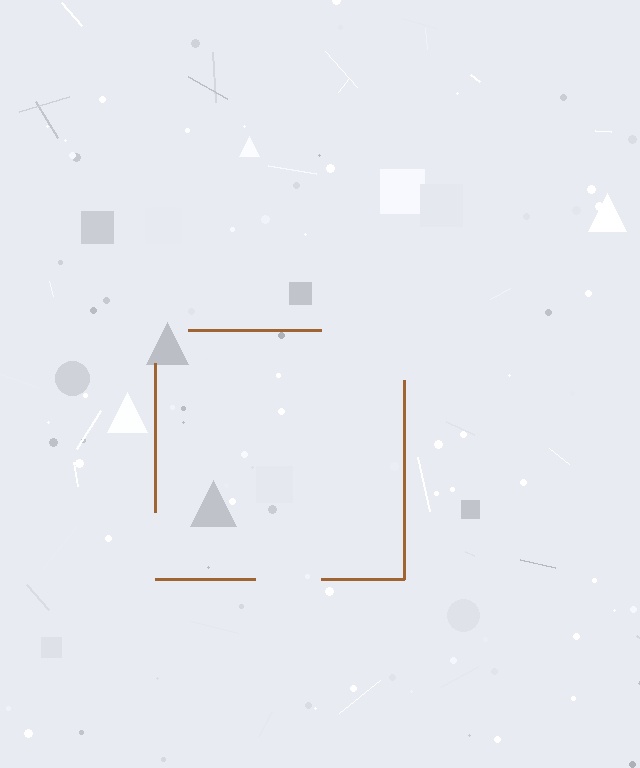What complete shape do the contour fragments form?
The contour fragments form a square.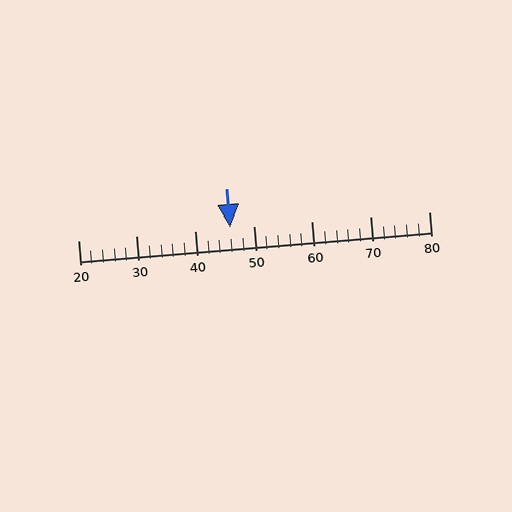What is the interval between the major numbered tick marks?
The major tick marks are spaced 10 units apart.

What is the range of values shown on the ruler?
The ruler shows values from 20 to 80.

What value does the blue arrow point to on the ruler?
The blue arrow points to approximately 46.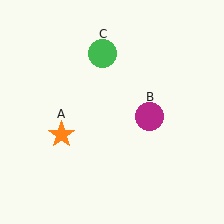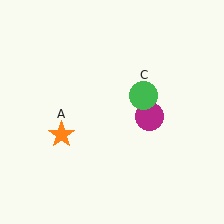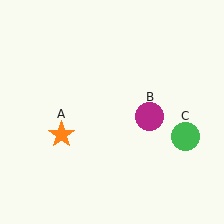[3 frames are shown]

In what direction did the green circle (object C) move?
The green circle (object C) moved down and to the right.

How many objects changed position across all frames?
1 object changed position: green circle (object C).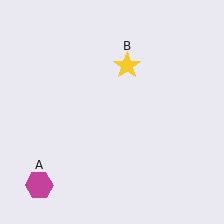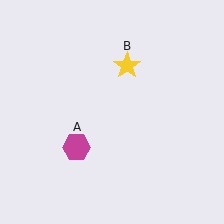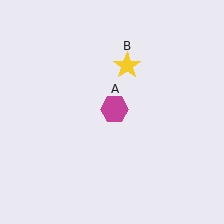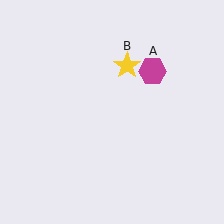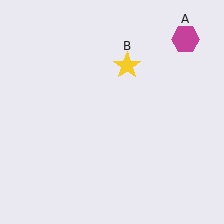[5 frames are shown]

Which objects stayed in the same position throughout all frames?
Yellow star (object B) remained stationary.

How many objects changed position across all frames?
1 object changed position: magenta hexagon (object A).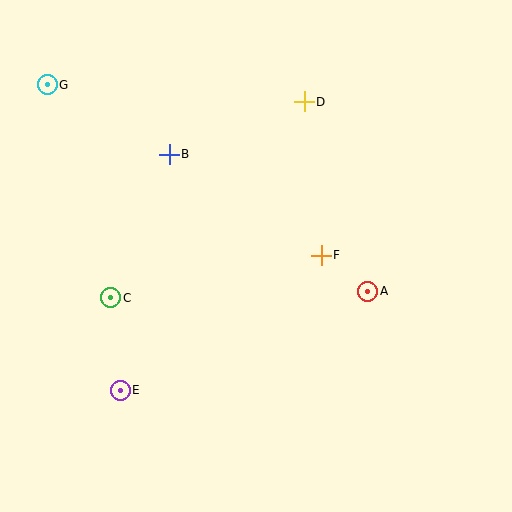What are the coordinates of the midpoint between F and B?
The midpoint between F and B is at (245, 205).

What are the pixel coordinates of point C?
Point C is at (111, 298).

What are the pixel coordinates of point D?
Point D is at (304, 102).